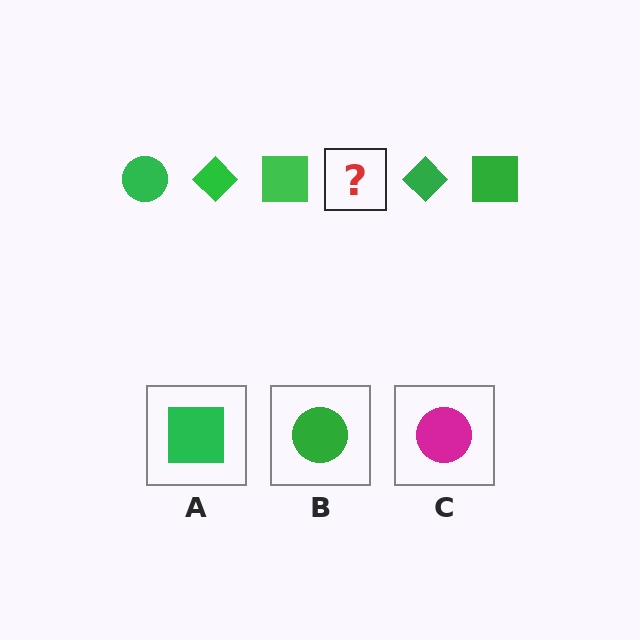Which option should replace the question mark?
Option B.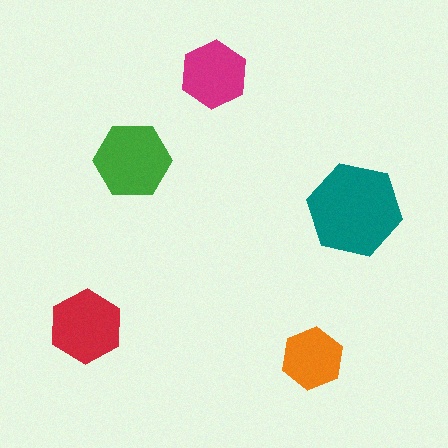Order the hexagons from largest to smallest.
the teal one, the green one, the red one, the magenta one, the orange one.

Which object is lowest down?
The orange hexagon is bottommost.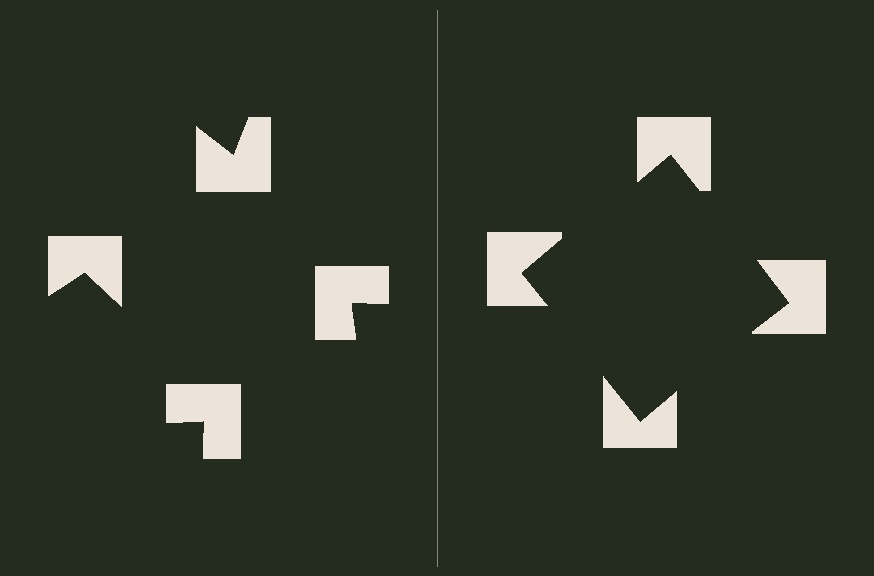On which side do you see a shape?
An illusory square appears on the right side. On the left side the wedge cuts are rotated, so no coherent shape forms.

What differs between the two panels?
The notched squares are positioned identically on both sides; only the wedge orientations differ. On the right they align to a square; on the left they are misaligned.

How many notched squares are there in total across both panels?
8 — 4 on each side.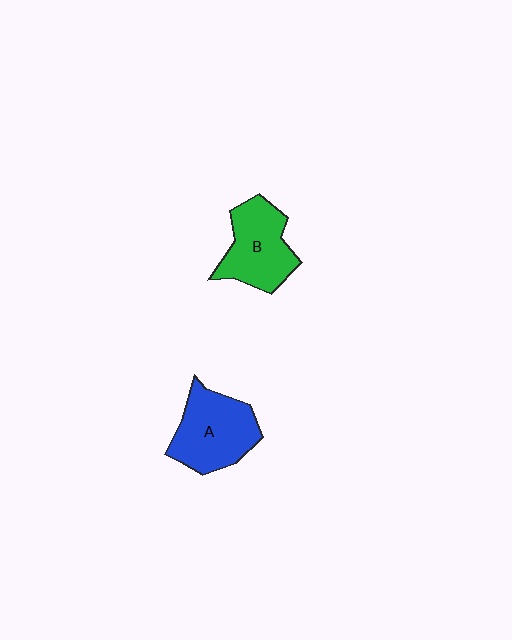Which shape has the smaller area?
Shape B (green).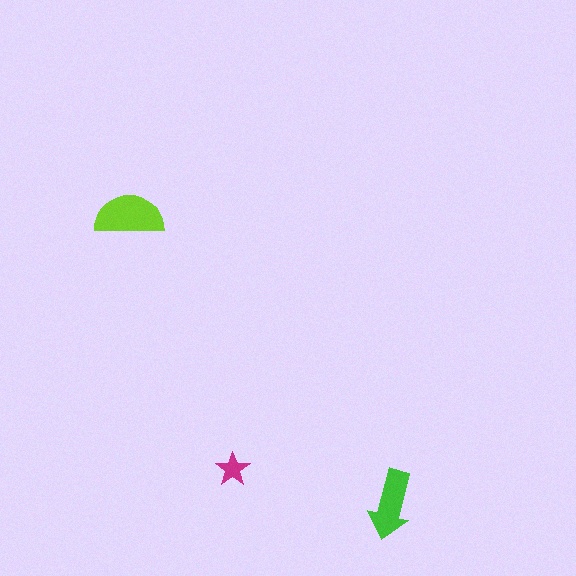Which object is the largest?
The lime semicircle.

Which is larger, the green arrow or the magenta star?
The green arrow.